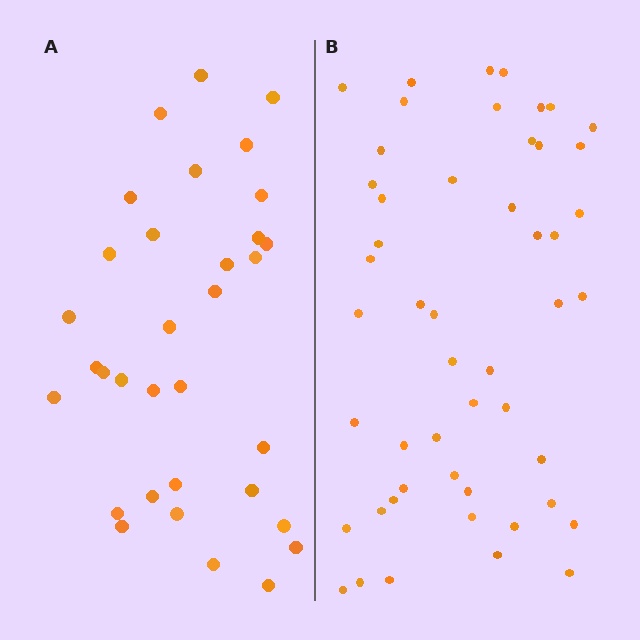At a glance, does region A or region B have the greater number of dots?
Region B (the right region) has more dots.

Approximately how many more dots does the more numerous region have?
Region B has approximately 15 more dots than region A.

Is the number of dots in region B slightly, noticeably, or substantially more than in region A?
Region B has substantially more. The ratio is roughly 1.5 to 1.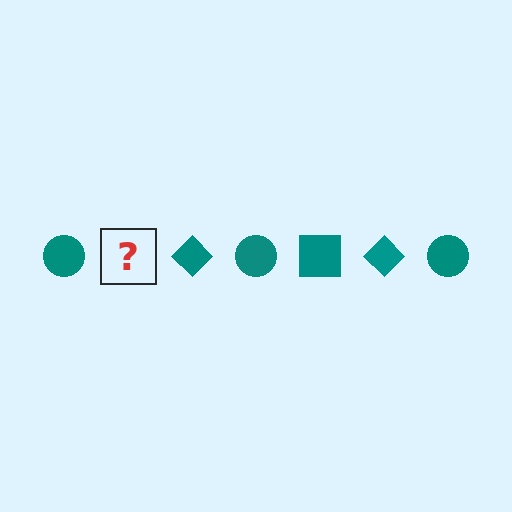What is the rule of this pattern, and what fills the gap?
The rule is that the pattern cycles through circle, square, diamond shapes in teal. The gap should be filled with a teal square.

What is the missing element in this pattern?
The missing element is a teal square.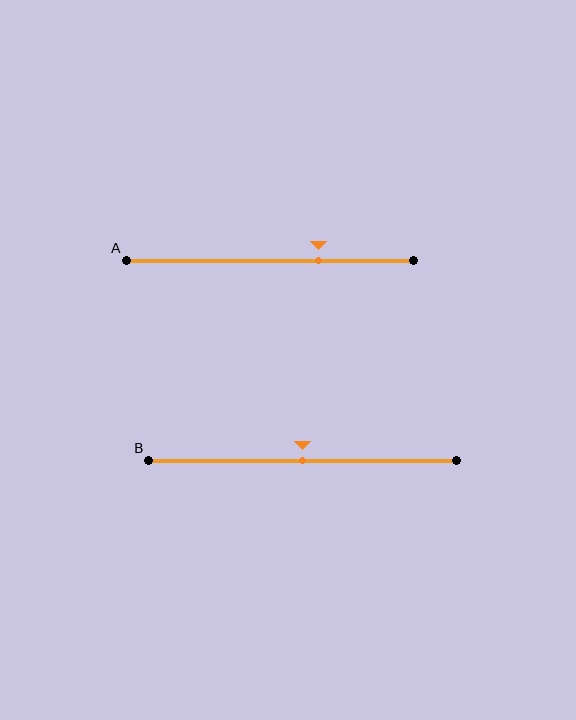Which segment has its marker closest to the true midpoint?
Segment B has its marker closest to the true midpoint.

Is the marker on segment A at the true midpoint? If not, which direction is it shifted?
No, the marker on segment A is shifted to the right by about 17% of the segment length.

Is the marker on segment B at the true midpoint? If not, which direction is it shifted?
Yes, the marker on segment B is at the true midpoint.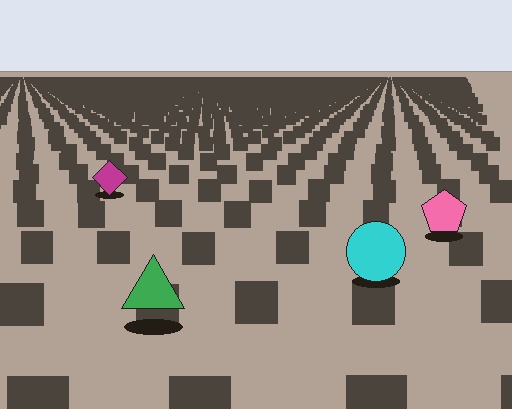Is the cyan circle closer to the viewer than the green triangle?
No. The green triangle is closer — you can tell from the texture gradient: the ground texture is coarser near it.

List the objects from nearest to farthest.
From nearest to farthest: the green triangle, the cyan circle, the pink pentagon, the magenta diamond.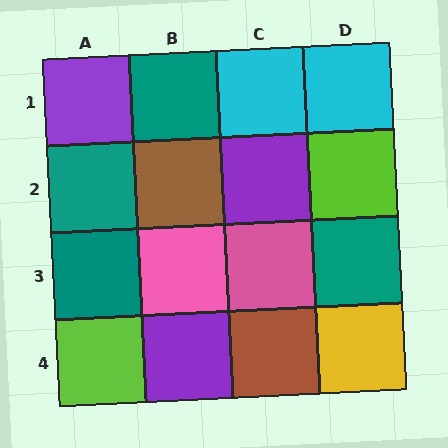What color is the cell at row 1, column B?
Teal.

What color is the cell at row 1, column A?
Purple.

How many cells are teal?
4 cells are teal.